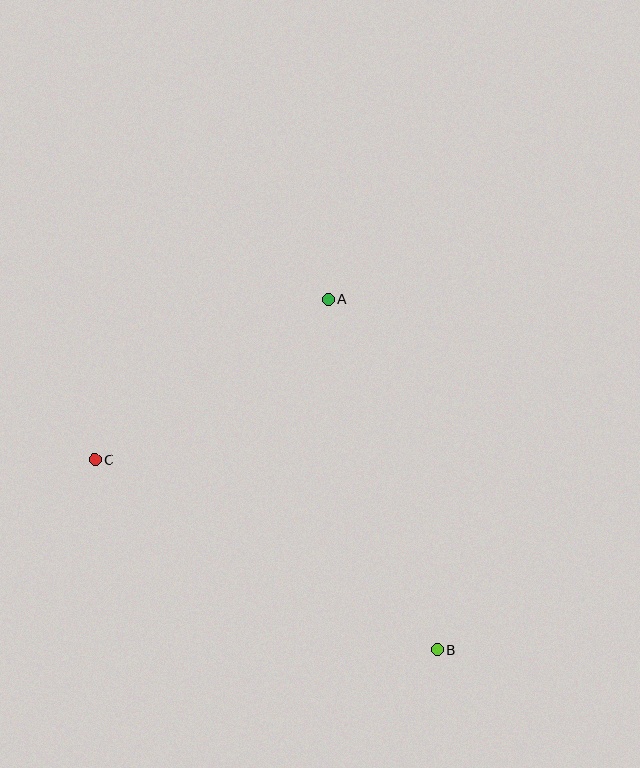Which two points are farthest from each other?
Points B and C are farthest from each other.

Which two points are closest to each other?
Points A and C are closest to each other.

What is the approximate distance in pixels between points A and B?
The distance between A and B is approximately 367 pixels.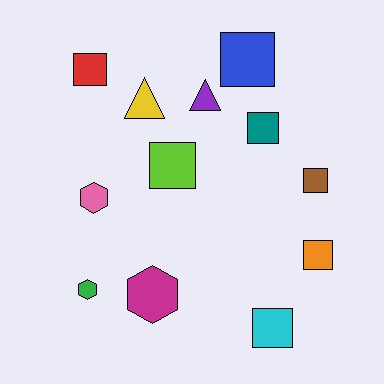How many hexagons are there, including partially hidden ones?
There are 3 hexagons.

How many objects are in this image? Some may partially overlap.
There are 12 objects.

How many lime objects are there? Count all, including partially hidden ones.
There is 1 lime object.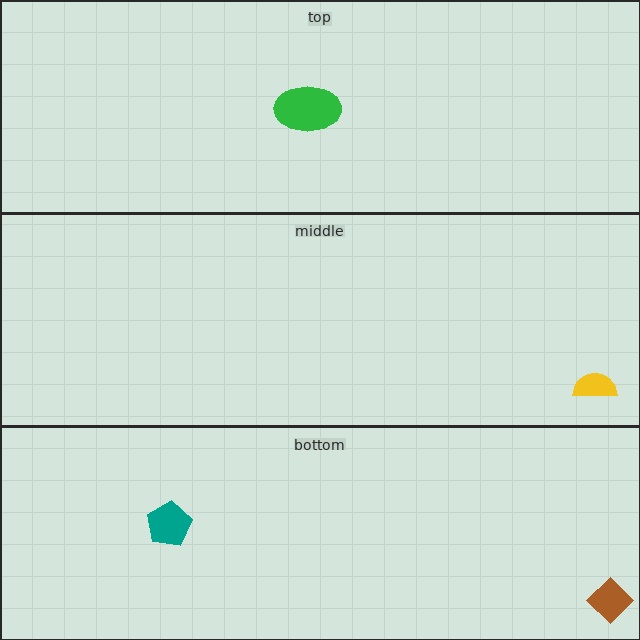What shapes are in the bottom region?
The teal pentagon, the brown diamond.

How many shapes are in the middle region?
1.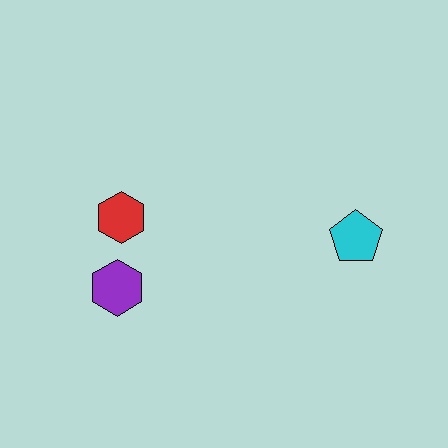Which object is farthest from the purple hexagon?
The cyan pentagon is farthest from the purple hexagon.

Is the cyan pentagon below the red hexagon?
Yes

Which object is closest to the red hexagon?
The purple hexagon is closest to the red hexagon.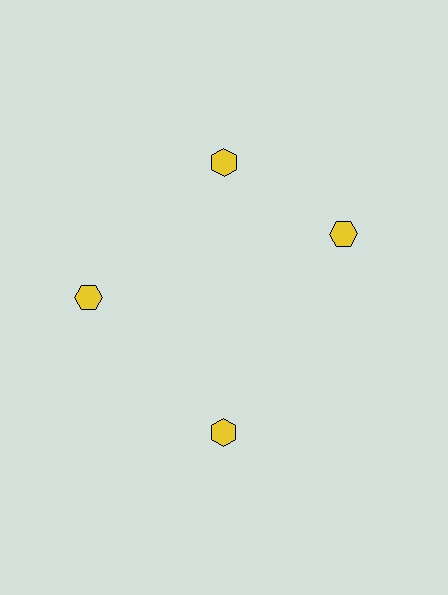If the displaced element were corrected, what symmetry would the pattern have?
It would have 4-fold rotational symmetry — the pattern would map onto itself every 90 degrees.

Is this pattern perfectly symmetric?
No. The 4 yellow hexagons are arranged in a ring, but one element near the 3 o'clock position is rotated out of alignment along the ring, breaking the 4-fold rotational symmetry.